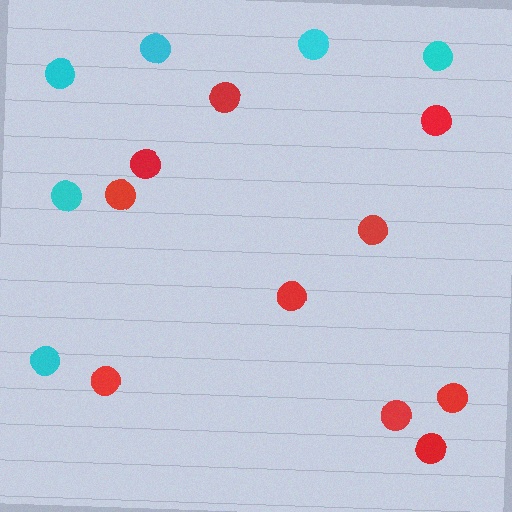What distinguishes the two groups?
There are 2 groups: one group of cyan circles (6) and one group of red circles (10).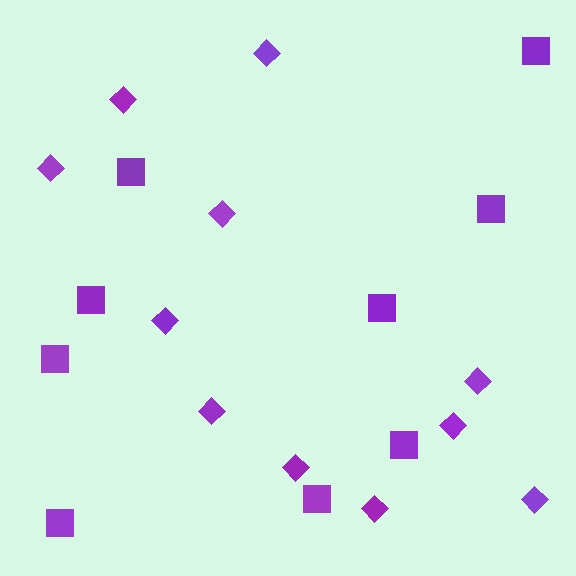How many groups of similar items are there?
There are 2 groups: one group of squares (9) and one group of diamonds (11).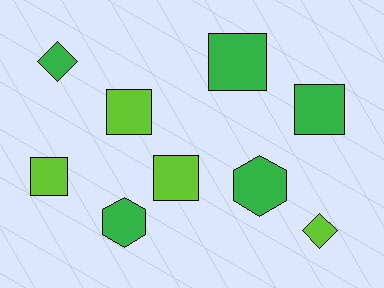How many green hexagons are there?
There are 2 green hexagons.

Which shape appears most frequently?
Square, with 5 objects.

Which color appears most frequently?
Green, with 5 objects.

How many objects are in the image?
There are 9 objects.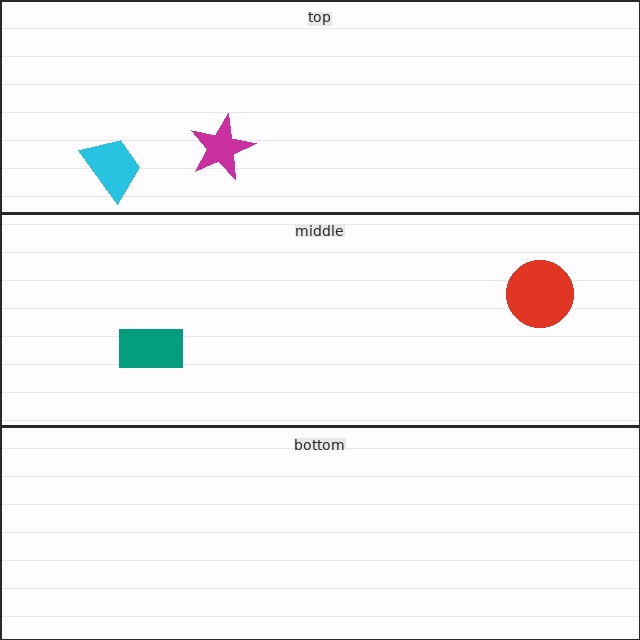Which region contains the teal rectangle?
The middle region.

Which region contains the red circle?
The middle region.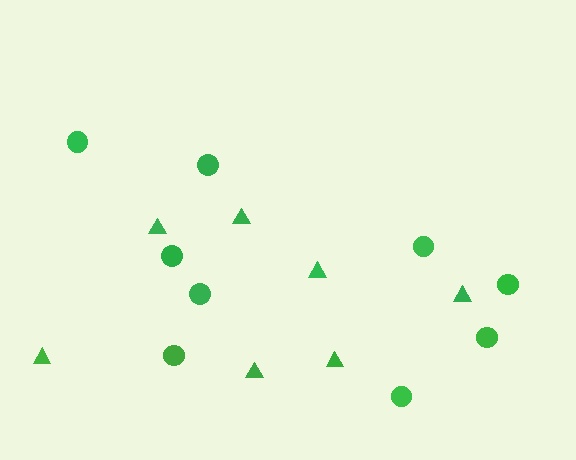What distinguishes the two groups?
There are 2 groups: one group of triangles (7) and one group of circles (9).